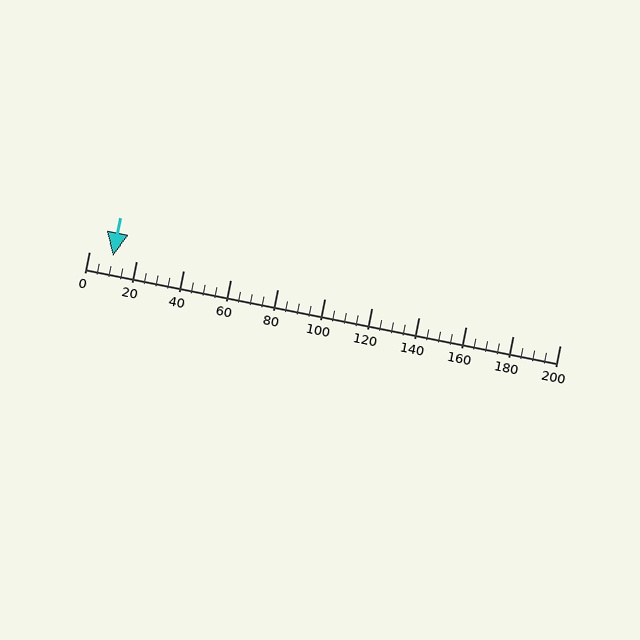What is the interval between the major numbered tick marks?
The major tick marks are spaced 20 units apart.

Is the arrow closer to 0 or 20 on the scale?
The arrow is closer to 20.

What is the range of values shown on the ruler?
The ruler shows values from 0 to 200.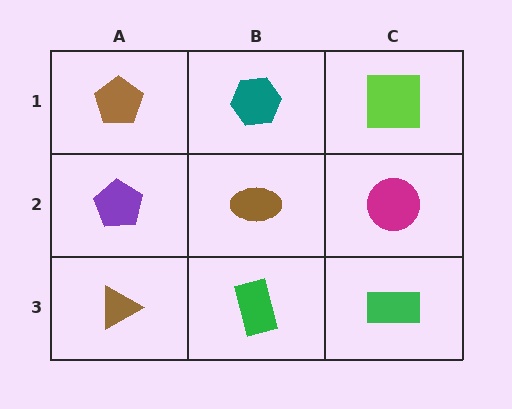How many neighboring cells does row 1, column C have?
2.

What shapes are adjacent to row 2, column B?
A teal hexagon (row 1, column B), a green rectangle (row 3, column B), a purple pentagon (row 2, column A), a magenta circle (row 2, column C).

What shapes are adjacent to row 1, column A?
A purple pentagon (row 2, column A), a teal hexagon (row 1, column B).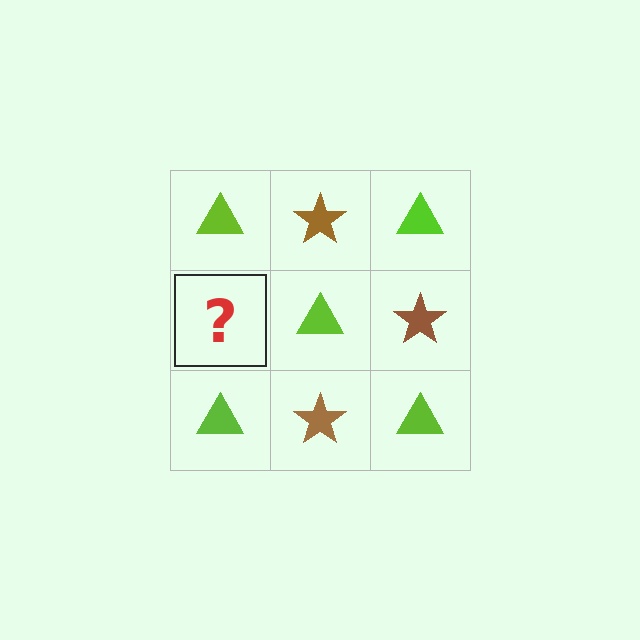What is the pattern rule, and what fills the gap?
The rule is that it alternates lime triangle and brown star in a checkerboard pattern. The gap should be filled with a brown star.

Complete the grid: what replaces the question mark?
The question mark should be replaced with a brown star.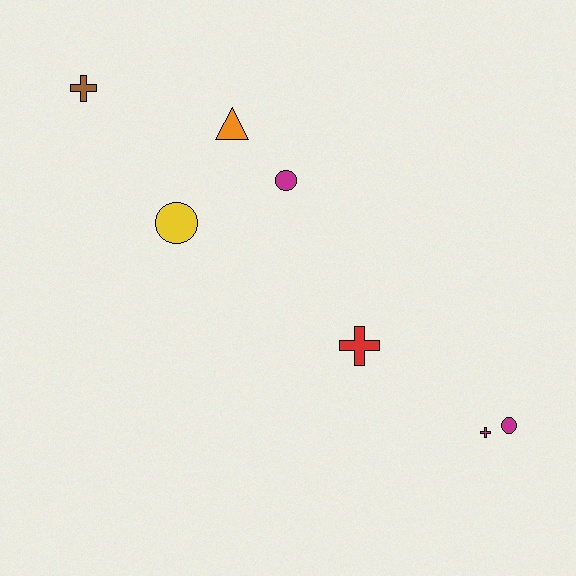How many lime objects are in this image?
There are no lime objects.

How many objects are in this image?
There are 7 objects.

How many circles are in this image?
There are 3 circles.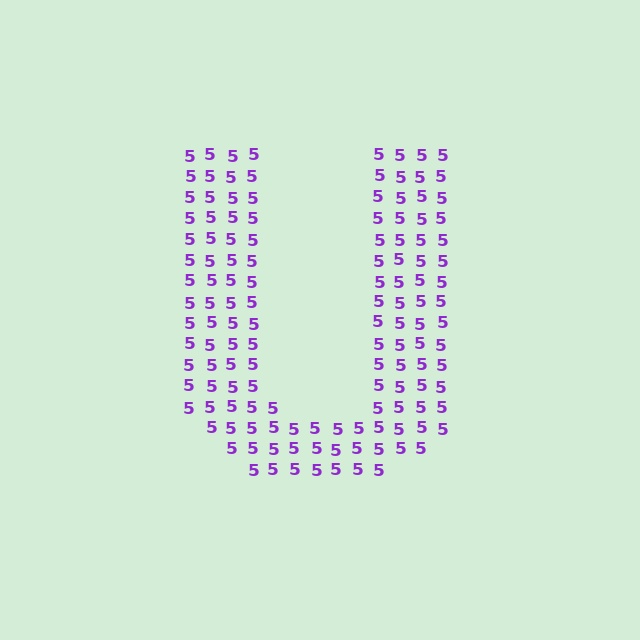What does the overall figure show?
The overall figure shows the letter U.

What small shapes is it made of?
It is made of small digit 5's.